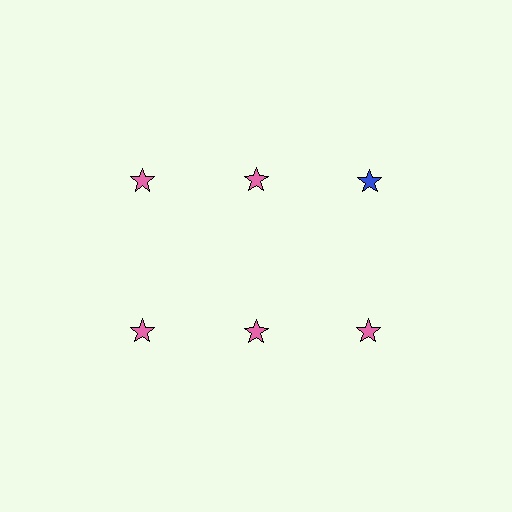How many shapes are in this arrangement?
There are 6 shapes arranged in a grid pattern.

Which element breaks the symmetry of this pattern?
The blue star in the top row, center column breaks the symmetry. All other shapes are pink stars.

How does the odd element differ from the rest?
It has a different color: blue instead of pink.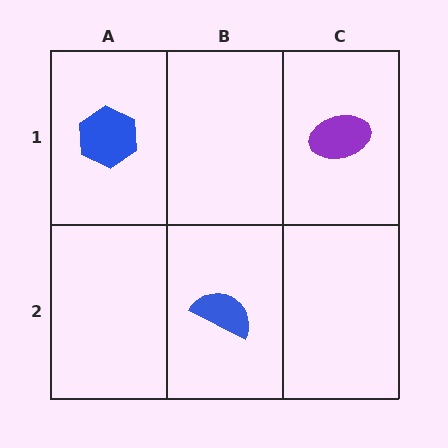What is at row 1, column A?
A blue hexagon.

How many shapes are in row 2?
1 shape.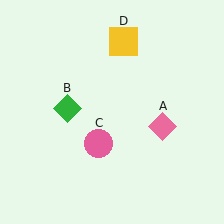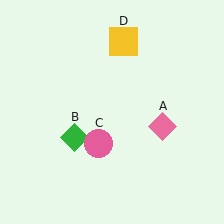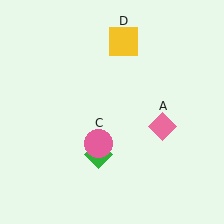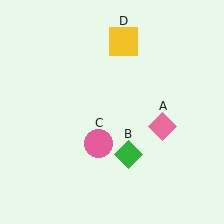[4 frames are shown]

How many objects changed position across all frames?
1 object changed position: green diamond (object B).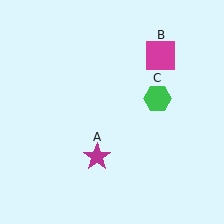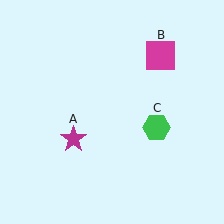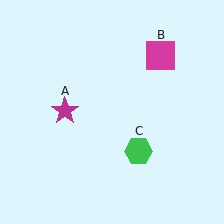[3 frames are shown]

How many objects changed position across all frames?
2 objects changed position: magenta star (object A), green hexagon (object C).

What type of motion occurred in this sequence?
The magenta star (object A), green hexagon (object C) rotated clockwise around the center of the scene.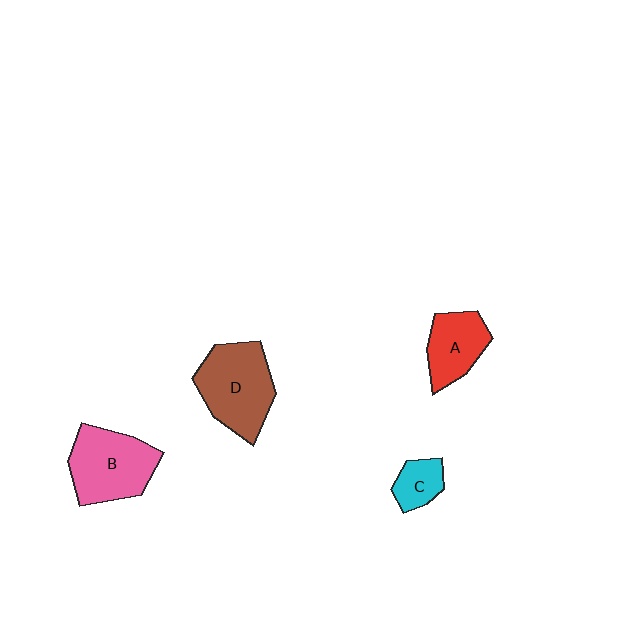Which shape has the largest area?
Shape D (brown).